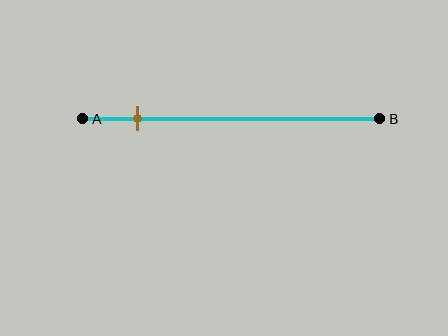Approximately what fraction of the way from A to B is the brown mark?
The brown mark is approximately 20% of the way from A to B.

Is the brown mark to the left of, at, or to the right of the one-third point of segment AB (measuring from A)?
The brown mark is to the left of the one-third point of segment AB.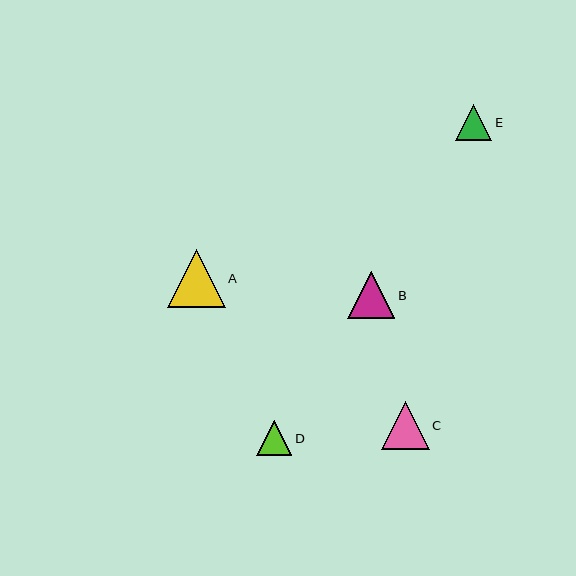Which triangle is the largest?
Triangle A is the largest with a size of approximately 58 pixels.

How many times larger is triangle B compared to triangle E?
Triangle B is approximately 1.3 times the size of triangle E.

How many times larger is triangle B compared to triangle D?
Triangle B is approximately 1.4 times the size of triangle D.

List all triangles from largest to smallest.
From largest to smallest: A, C, B, E, D.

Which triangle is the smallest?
Triangle D is the smallest with a size of approximately 35 pixels.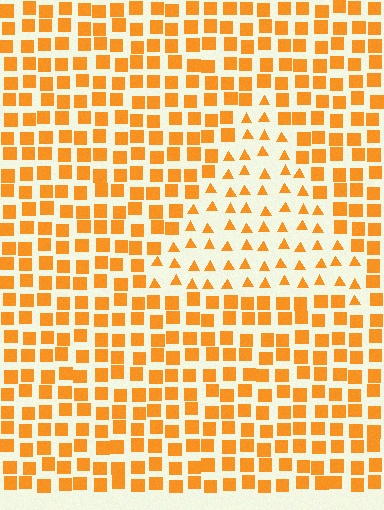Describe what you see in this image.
The image is filled with small orange elements arranged in a uniform grid. A triangle-shaped region contains triangles, while the surrounding area contains squares. The boundary is defined purely by the change in element shape.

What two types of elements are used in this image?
The image uses triangles inside the triangle region and squares outside it.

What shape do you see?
I see a triangle.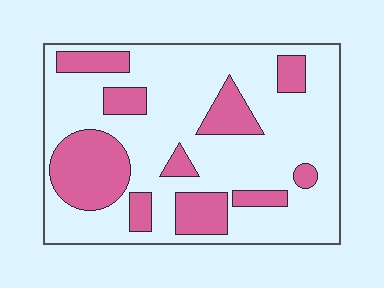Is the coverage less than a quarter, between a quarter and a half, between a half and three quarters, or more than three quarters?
Between a quarter and a half.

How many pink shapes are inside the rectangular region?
10.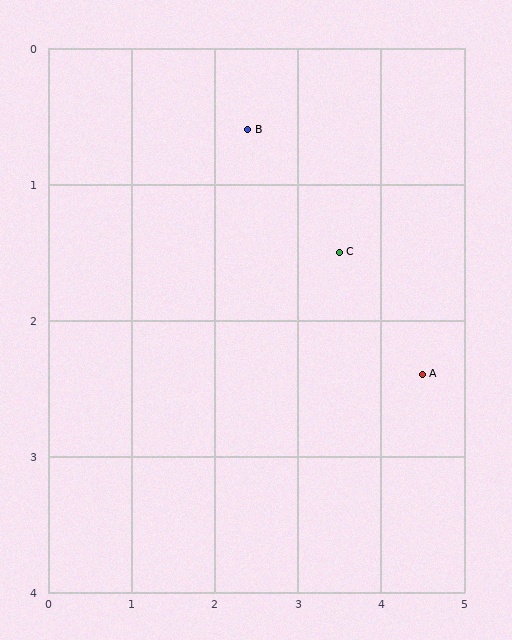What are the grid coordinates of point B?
Point B is at approximately (2.4, 0.6).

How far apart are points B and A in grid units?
Points B and A are about 2.8 grid units apart.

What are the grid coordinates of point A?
Point A is at approximately (4.5, 2.4).